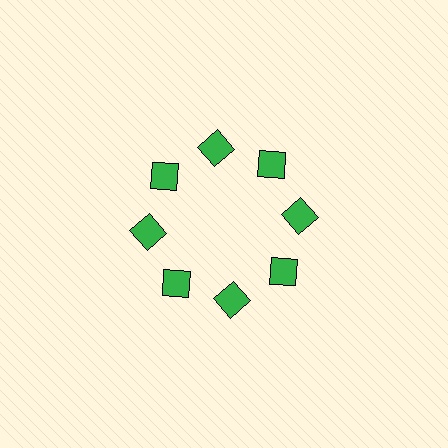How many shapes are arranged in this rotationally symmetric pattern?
There are 8 shapes, arranged in 8 groups of 1.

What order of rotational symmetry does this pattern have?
This pattern has 8-fold rotational symmetry.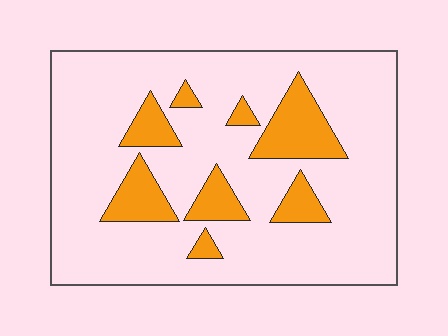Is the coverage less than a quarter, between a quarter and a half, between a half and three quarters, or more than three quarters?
Less than a quarter.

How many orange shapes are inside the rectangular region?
8.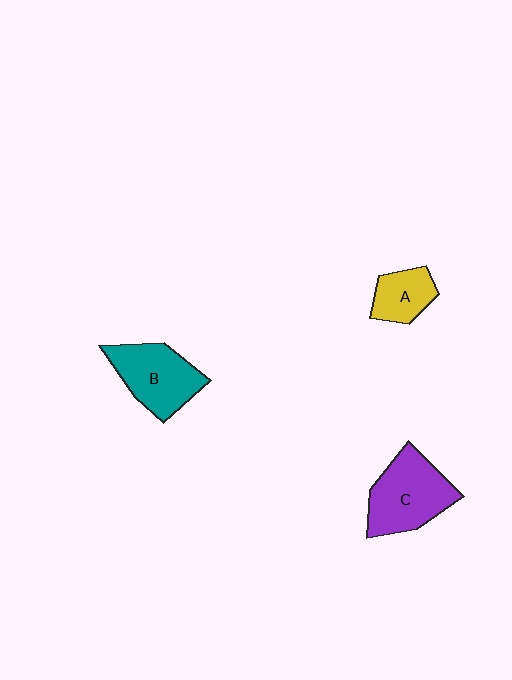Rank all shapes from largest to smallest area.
From largest to smallest: C (purple), B (teal), A (yellow).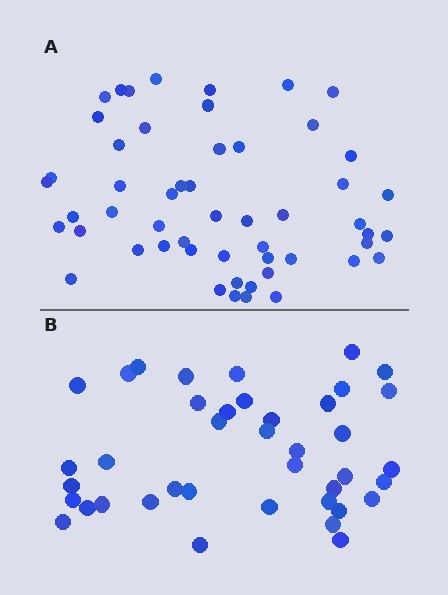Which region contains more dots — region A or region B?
Region A (the top region) has more dots.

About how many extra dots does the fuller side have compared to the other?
Region A has approximately 15 more dots than region B.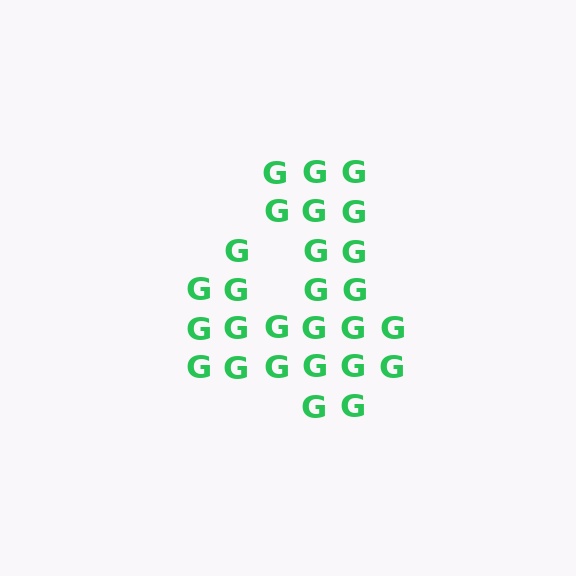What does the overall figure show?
The overall figure shows the digit 4.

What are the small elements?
The small elements are letter G's.